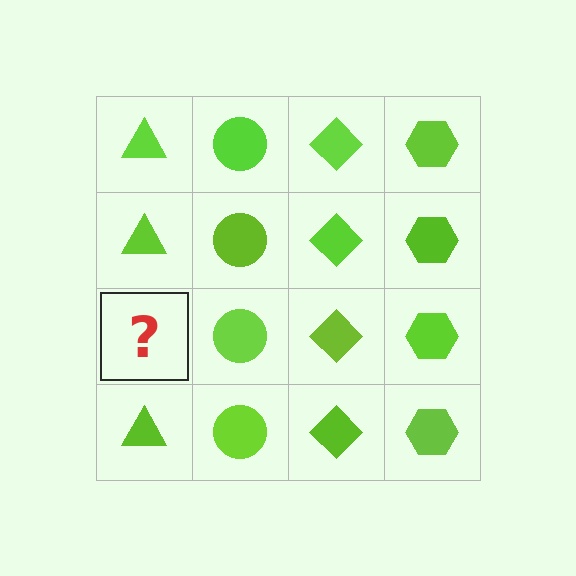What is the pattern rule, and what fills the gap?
The rule is that each column has a consistent shape. The gap should be filled with a lime triangle.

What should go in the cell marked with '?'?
The missing cell should contain a lime triangle.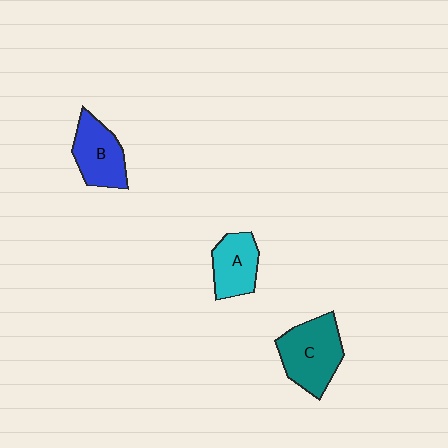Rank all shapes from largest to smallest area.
From largest to smallest: C (teal), B (blue), A (cyan).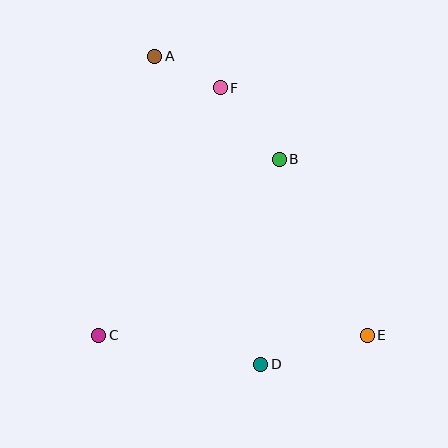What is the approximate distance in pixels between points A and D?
The distance between A and D is approximately 325 pixels.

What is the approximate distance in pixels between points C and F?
The distance between C and F is approximately 276 pixels.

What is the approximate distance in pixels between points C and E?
The distance between C and E is approximately 269 pixels.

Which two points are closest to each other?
Points A and F are closest to each other.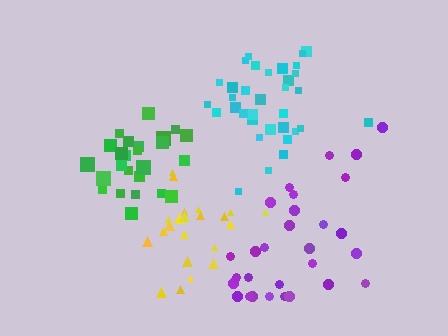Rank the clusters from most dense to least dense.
green, yellow, cyan, purple.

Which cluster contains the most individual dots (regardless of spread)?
Cyan (35).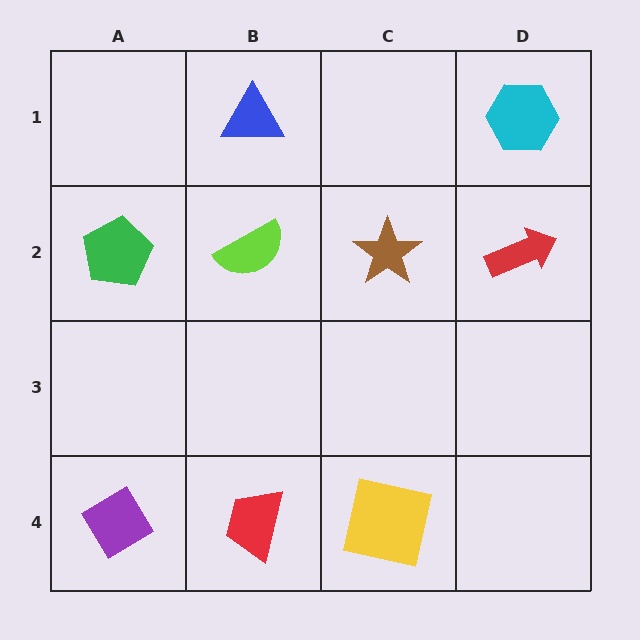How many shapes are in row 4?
3 shapes.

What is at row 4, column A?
A purple diamond.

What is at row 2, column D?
A red arrow.